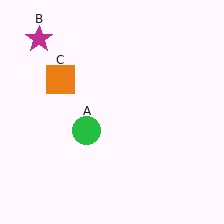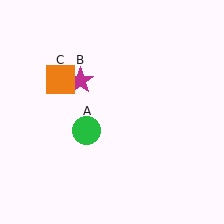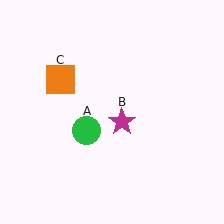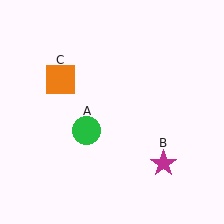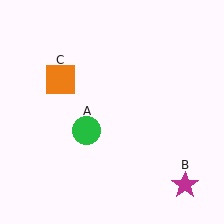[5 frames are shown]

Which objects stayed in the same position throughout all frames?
Green circle (object A) and orange square (object C) remained stationary.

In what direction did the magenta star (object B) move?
The magenta star (object B) moved down and to the right.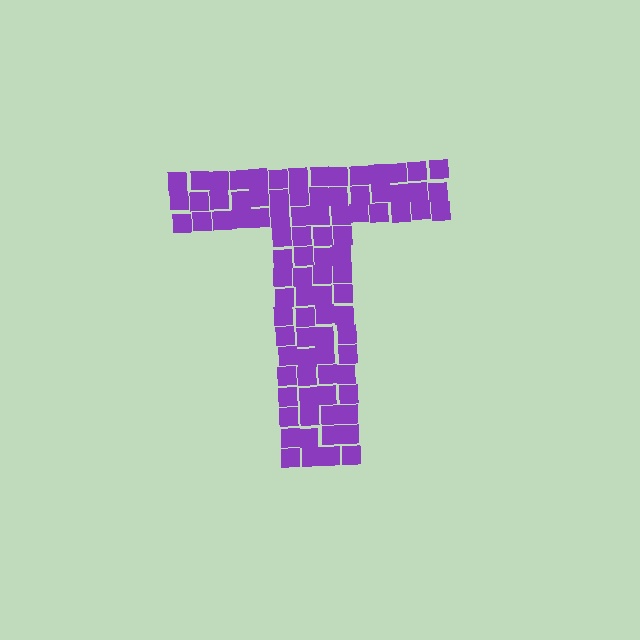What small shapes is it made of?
It is made of small squares.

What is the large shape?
The large shape is the letter T.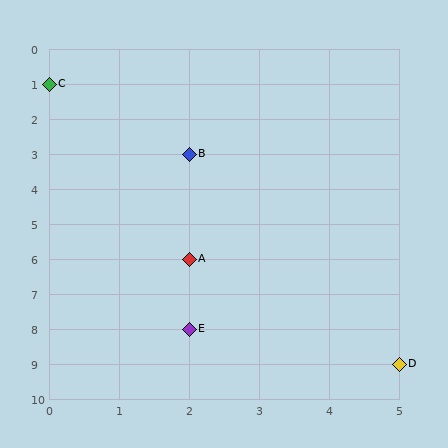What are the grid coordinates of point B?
Point B is at grid coordinates (2, 3).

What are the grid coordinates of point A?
Point A is at grid coordinates (2, 6).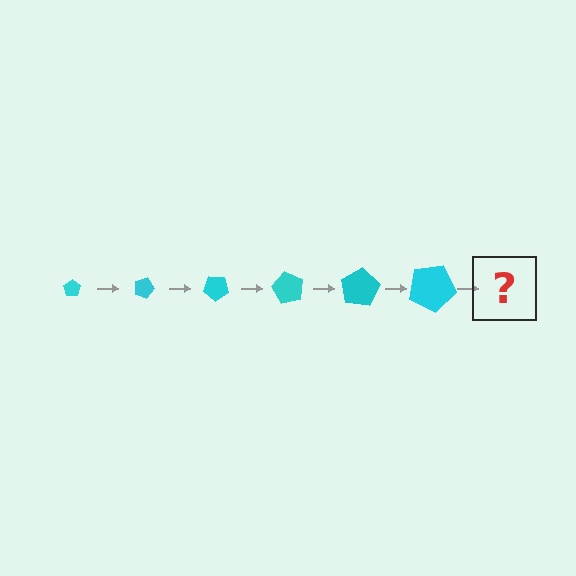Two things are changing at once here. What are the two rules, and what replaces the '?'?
The two rules are that the pentagon grows larger each step and it rotates 20 degrees each step. The '?' should be a pentagon, larger than the previous one and rotated 120 degrees from the start.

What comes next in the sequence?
The next element should be a pentagon, larger than the previous one and rotated 120 degrees from the start.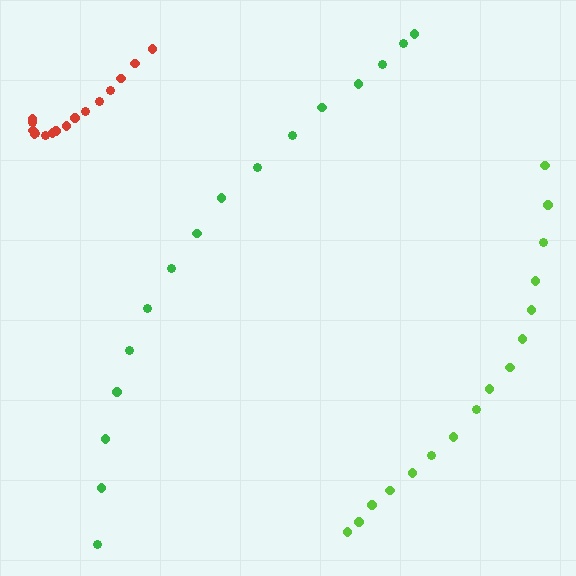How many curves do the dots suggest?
There are 3 distinct paths.